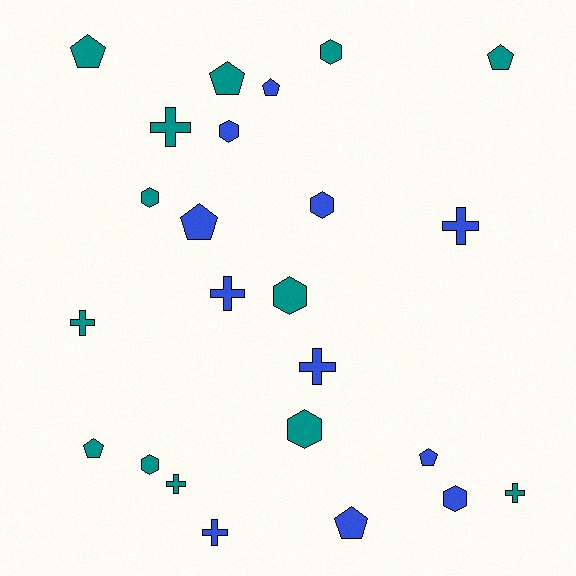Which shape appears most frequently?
Hexagon, with 8 objects.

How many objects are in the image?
There are 24 objects.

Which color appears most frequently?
Teal, with 13 objects.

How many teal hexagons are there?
There are 5 teal hexagons.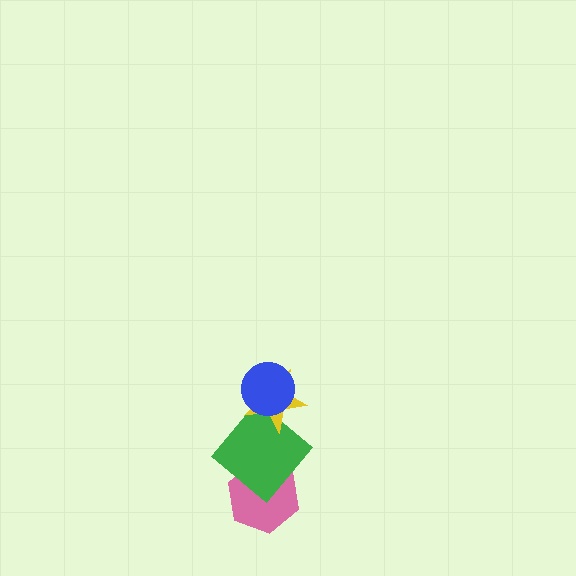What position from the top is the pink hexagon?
The pink hexagon is 4th from the top.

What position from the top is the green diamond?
The green diamond is 3rd from the top.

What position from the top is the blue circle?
The blue circle is 1st from the top.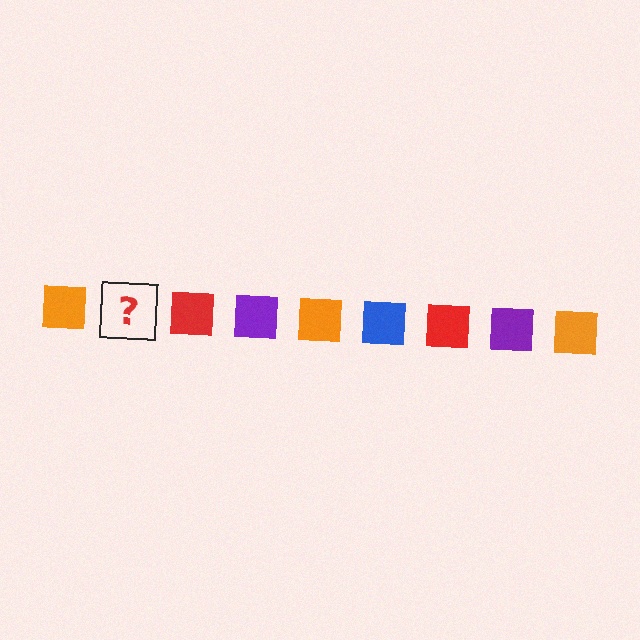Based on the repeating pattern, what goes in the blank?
The blank should be a blue square.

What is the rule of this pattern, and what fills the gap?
The rule is that the pattern cycles through orange, blue, red, purple squares. The gap should be filled with a blue square.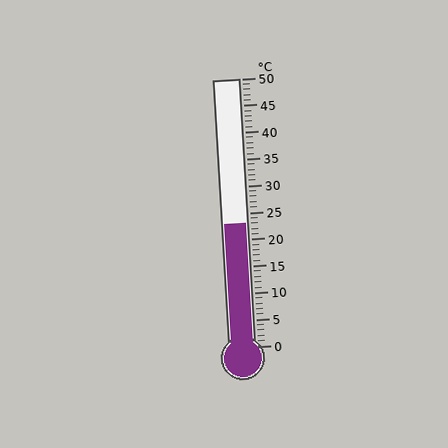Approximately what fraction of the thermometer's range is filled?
The thermometer is filled to approximately 45% of its range.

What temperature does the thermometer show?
The thermometer shows approximately 23°C.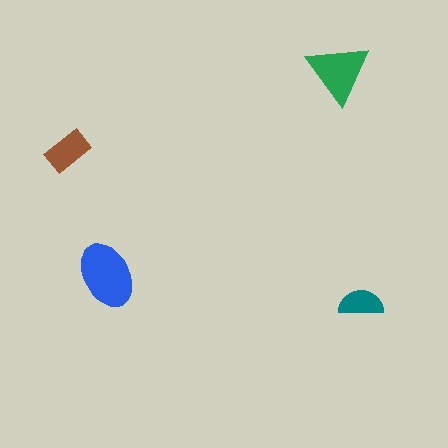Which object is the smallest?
The teal semicircle.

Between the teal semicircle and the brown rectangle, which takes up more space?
The brown rectangle.